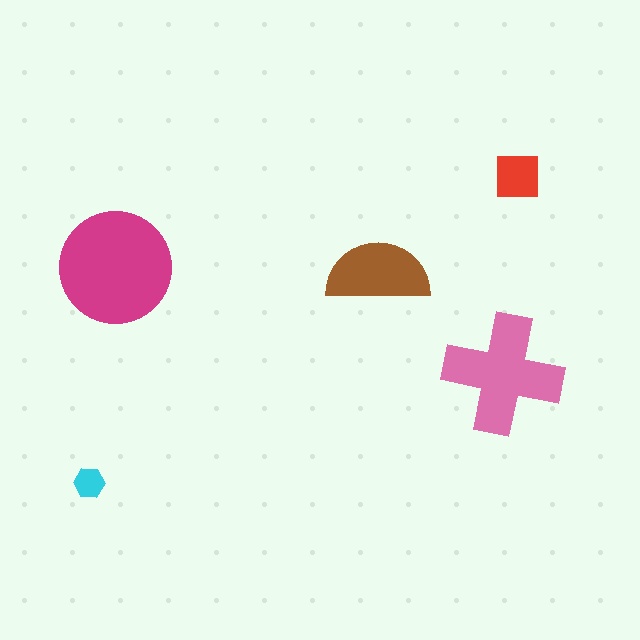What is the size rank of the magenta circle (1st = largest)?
1st.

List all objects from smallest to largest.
The cyan hexagon, the red square, the brown semicircle, the pink cross, the magenta circle.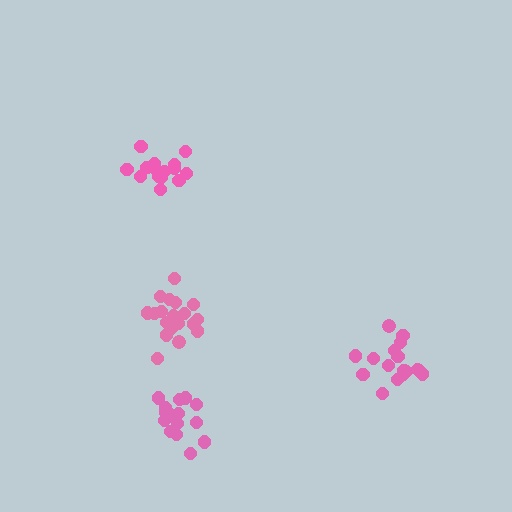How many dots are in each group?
Group 1: 19 dots, Group 2: 15 dots, Group 3: 17 dots, Group 4: 15 dots (66 total).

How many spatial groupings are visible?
There are 4 spatial groupings.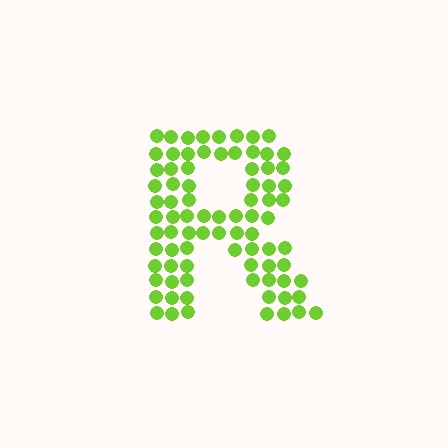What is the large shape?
The large shape is the letter R.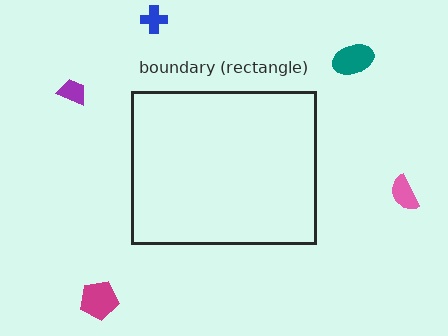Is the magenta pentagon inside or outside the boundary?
Outside.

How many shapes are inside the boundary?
0 inside, 5 outside.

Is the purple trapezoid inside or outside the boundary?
Outside.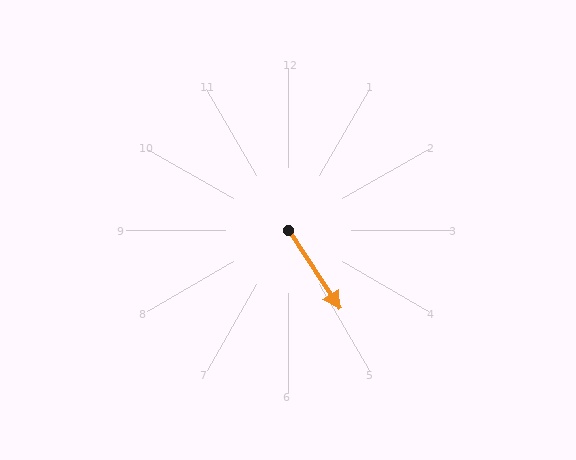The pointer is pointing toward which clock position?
Roughly 5 o'clock.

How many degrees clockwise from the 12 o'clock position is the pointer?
Approximately 147 degrees.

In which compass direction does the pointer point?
Southeast.